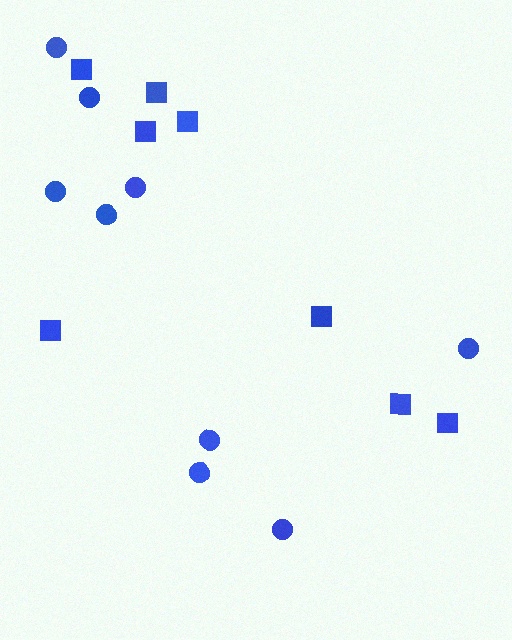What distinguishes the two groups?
There are 2 groups: one group of circles (9) and one group of squares (8).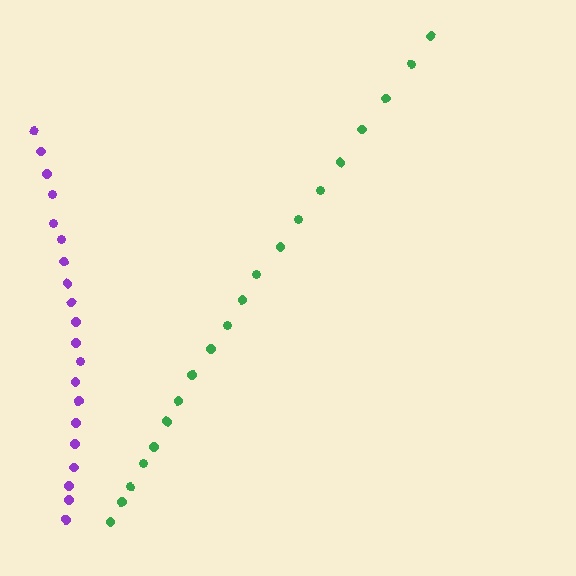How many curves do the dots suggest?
There are 2 distinct paths.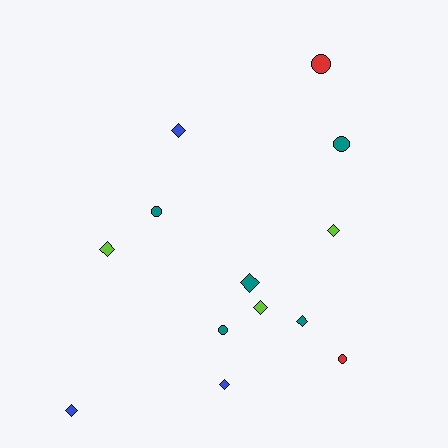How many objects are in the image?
There are 13 objects.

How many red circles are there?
There are 2 red circles.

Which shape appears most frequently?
Diamond, with 8 objects.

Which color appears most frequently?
Teal, with 5 objects.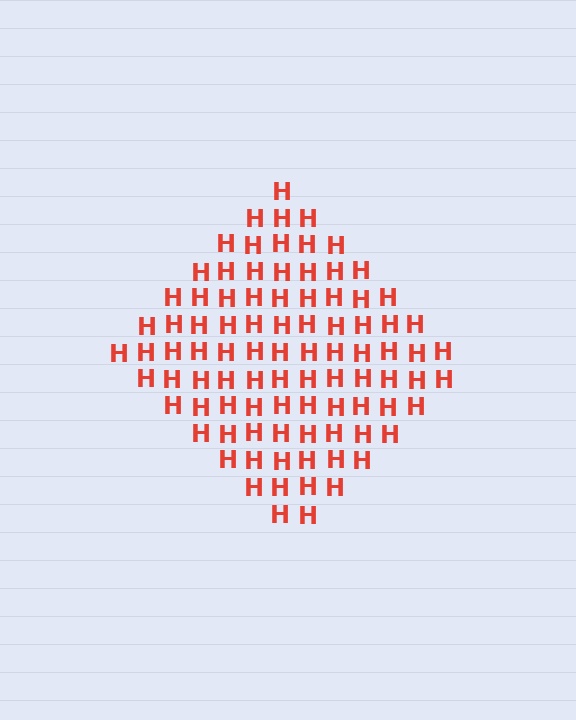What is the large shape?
The large shape is a diamond.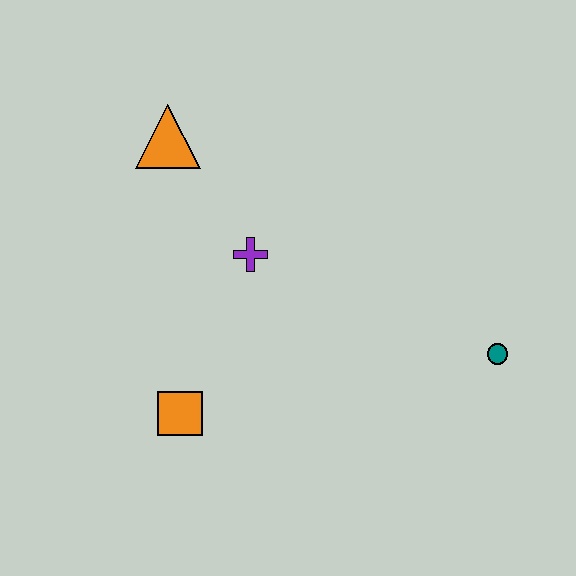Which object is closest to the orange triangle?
The purple cross is closest to the orange triangle.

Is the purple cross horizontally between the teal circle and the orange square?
Yes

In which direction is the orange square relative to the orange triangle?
The orange square is below the orange triangle.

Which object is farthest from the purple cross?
The teal circle is farthest from the purple cross.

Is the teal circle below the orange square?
No